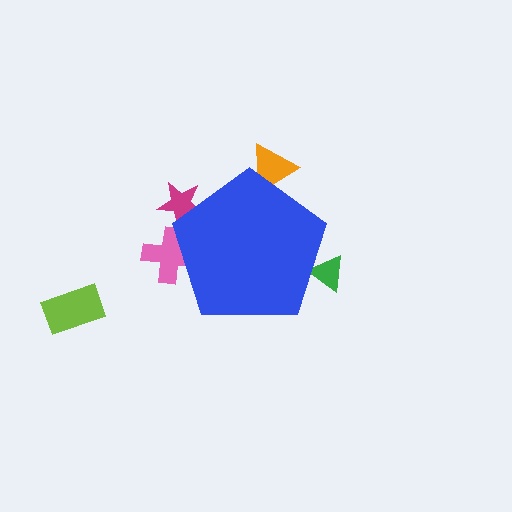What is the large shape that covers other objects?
A blue pentagon.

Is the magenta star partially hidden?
Yes, the magenta star is partially hidden behind the blue pentagon.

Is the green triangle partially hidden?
Yes, the green triangle is partially hidden behind the blue pentagon.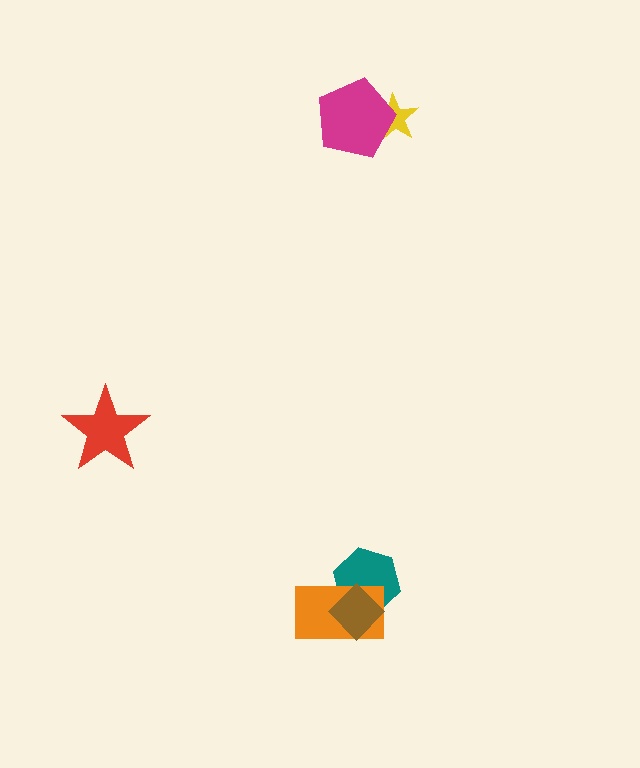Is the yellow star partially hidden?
Yes, it is partially covered by another shape.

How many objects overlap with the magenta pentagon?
1 object overlaps with the magenta pentagon.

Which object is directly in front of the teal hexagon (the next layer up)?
The orange rectangle is directly in front of the teal hexagon.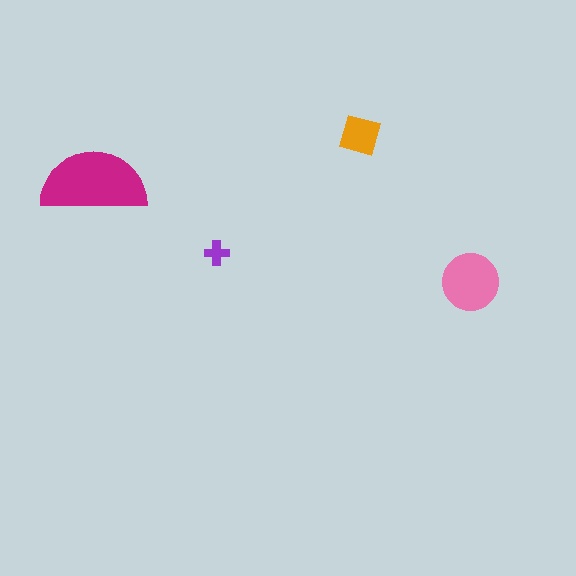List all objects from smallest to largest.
The purple cross, the orange diamond, the pink circle, the magenta semicircle.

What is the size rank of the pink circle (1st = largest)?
2nd.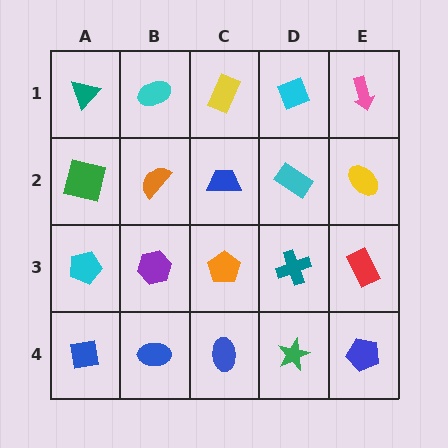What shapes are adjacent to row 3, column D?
A cyan rectangle (row 2, column D), a green star (row 4, column D), an orange pentagon (row 3, column C), a red rectangle (row 3, column E).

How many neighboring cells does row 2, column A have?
3.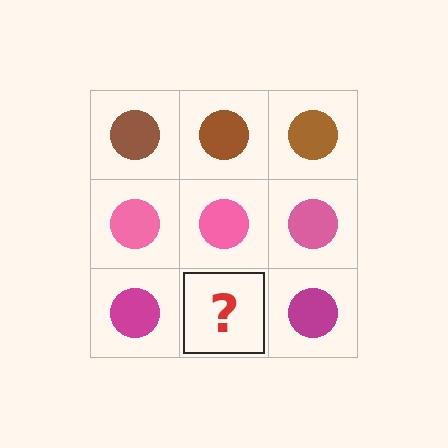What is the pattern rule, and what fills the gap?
The rule is that each row has a consistent color. The gap should be filled with a magenta circle.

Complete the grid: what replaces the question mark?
The question mark should be replaced with a magenta circle.